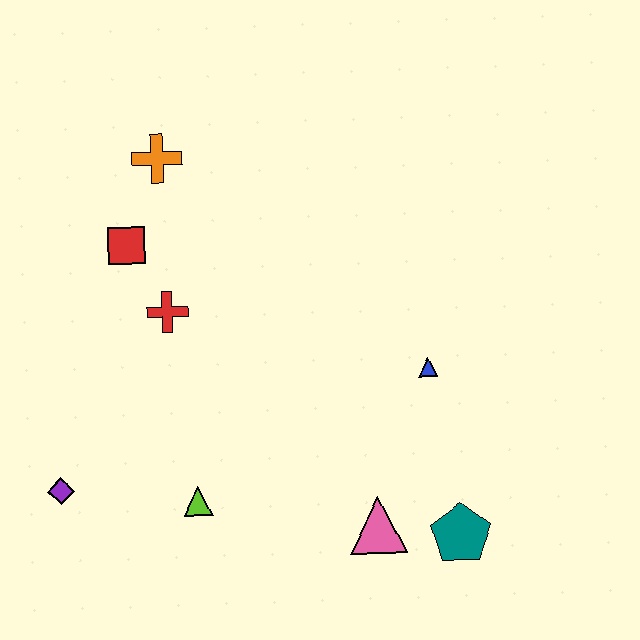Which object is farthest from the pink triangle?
The orange cross is farthest from the pink triangle.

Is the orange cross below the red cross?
No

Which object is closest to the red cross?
The red square is closest to the red cross.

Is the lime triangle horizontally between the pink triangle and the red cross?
Yes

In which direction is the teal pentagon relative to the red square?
The teal pentagon is to the right of the red square.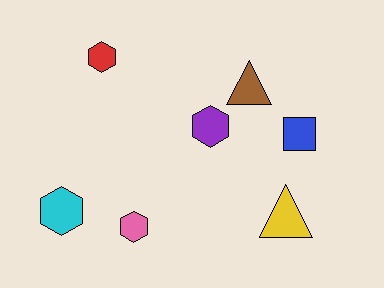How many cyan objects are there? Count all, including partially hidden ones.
There is 1 cyan object.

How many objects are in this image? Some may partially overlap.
There are 7 objects.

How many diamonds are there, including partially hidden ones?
There are no diamonds.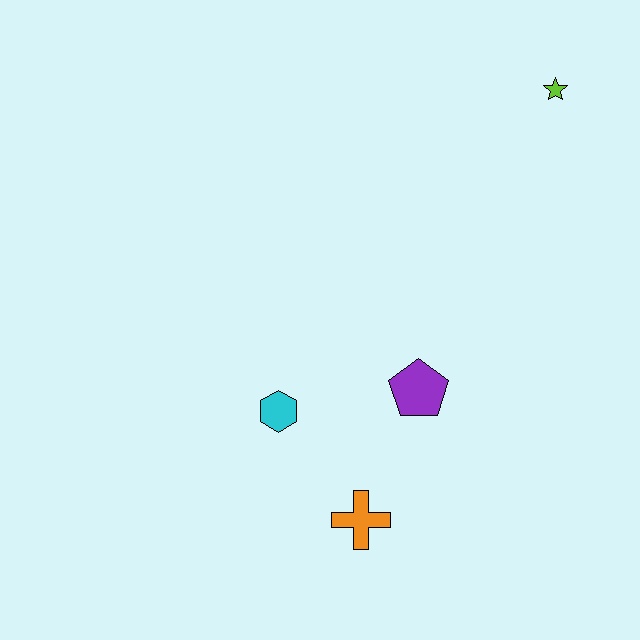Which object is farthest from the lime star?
The orange cross is farthest from the lime star.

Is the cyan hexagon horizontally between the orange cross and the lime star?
No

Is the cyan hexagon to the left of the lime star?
Yes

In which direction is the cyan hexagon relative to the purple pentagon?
The cyan hexagon is to the left of the purple pentagon.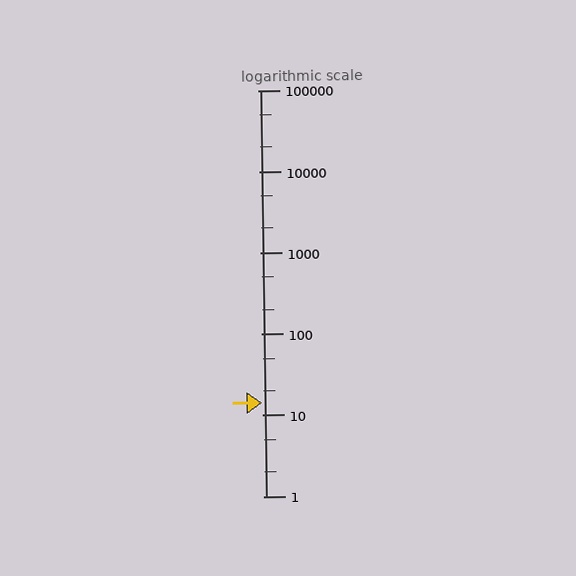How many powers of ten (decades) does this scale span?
The scale spans 5 decades, from 1 to 100000.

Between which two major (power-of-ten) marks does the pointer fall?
The pointer is between 10 and 100.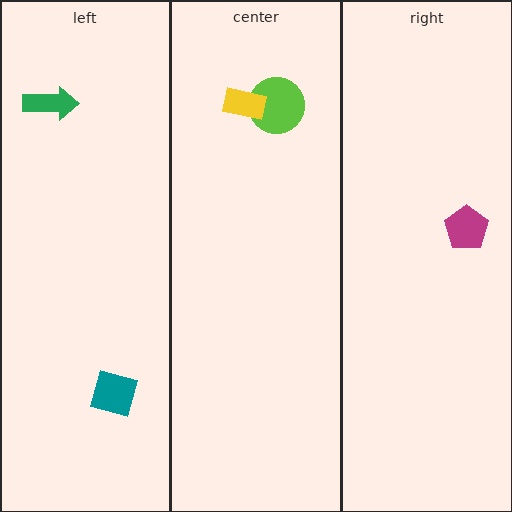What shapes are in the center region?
The lime circle, the yellow rectangle.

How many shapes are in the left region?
2.